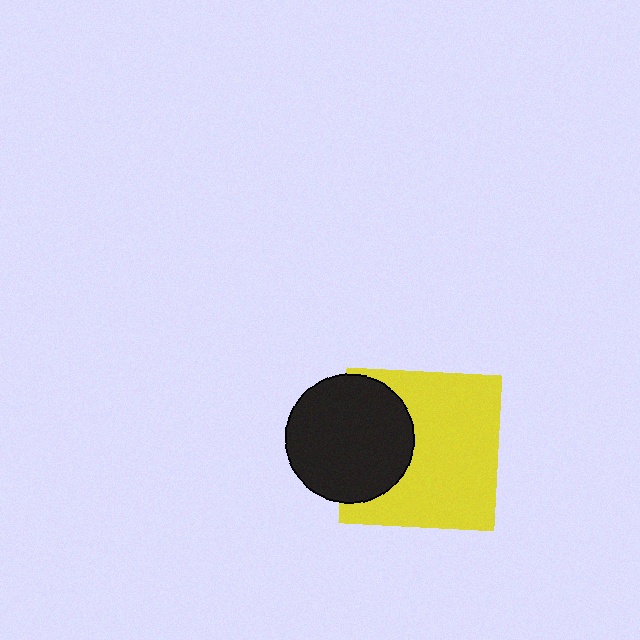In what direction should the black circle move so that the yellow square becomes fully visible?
The black circle should move left. That is the shortest direction to clear the overlap and leave the yellow square fully visible.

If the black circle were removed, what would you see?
You would see the complete yellow square.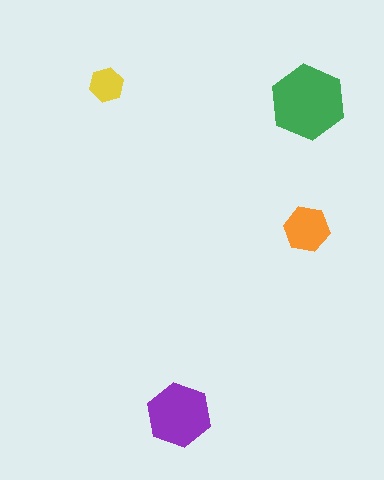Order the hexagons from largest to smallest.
the green one, the purple one, the orange one, the yellow one.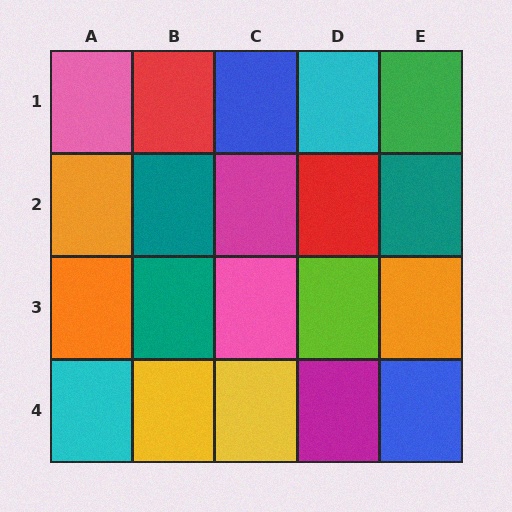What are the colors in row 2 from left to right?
Orange, teal, magenta, red, teal.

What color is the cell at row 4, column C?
Yellow.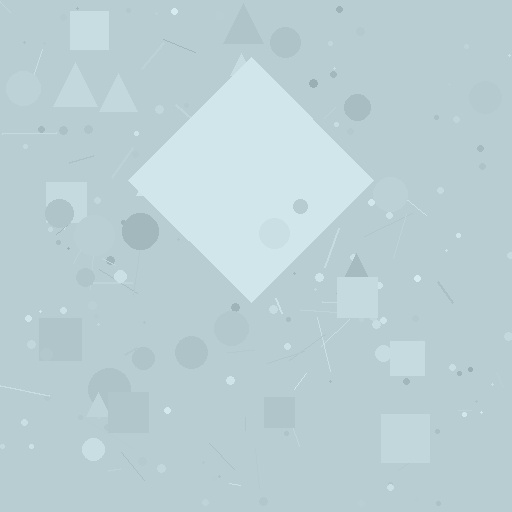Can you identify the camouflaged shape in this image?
The camouflaged shape is a diamond.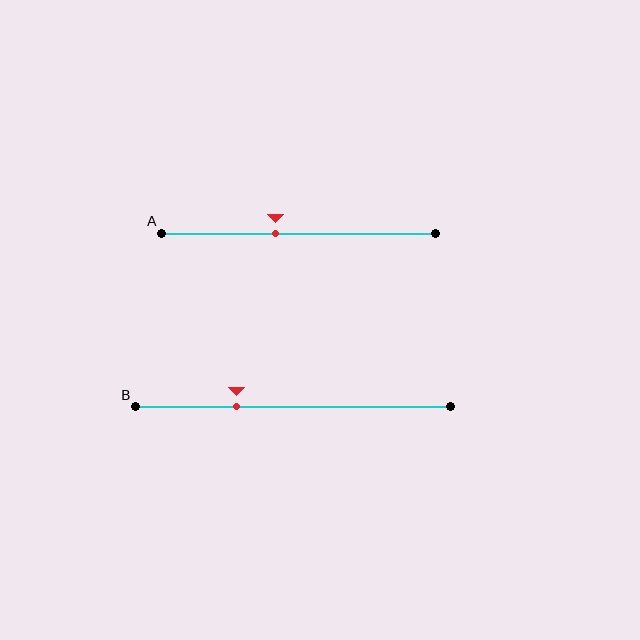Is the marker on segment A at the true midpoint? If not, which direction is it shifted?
No, the marker on segment A is shifted to the left by about 8% of the segment length.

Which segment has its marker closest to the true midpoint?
Segment A has its marker closest to the true midpoint.